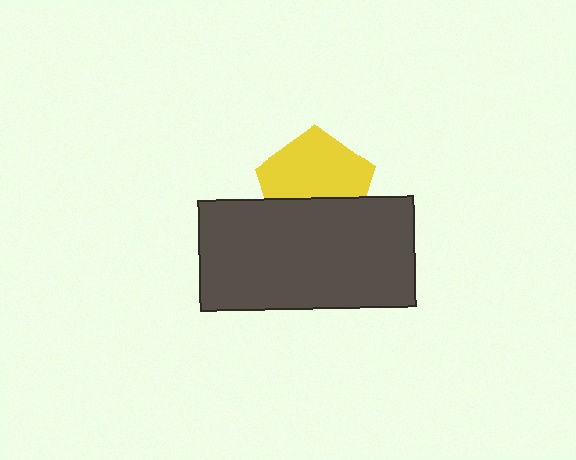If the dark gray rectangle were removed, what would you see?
You would see the complete yellow pentagon.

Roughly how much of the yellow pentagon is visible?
About half of it is visible (roughly 61%).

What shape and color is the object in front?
The object in front is a dark gray rectangle.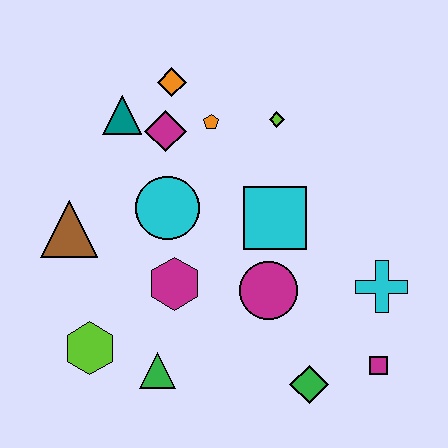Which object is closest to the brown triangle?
The cyan circle is closest to the brown triangle.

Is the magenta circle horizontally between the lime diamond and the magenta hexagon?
Yes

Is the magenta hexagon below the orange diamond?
Yes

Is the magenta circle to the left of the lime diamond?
Yes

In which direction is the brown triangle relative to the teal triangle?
The brown triangle is below the teal triangle.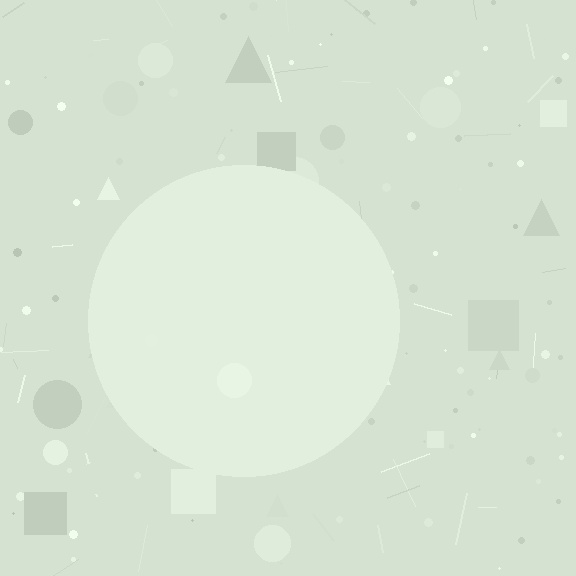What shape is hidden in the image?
A circle is hidden in the image.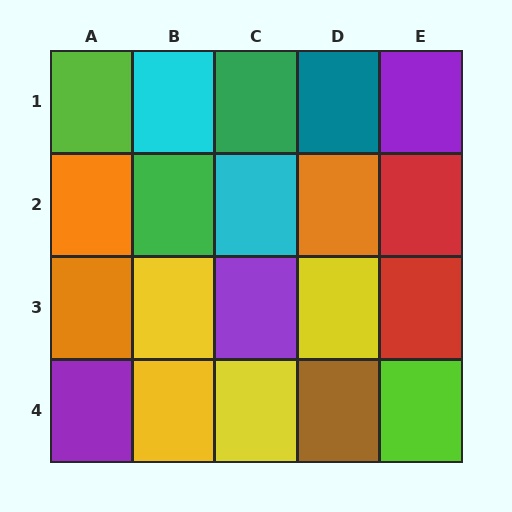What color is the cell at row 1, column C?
Green.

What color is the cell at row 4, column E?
Lime.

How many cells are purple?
3 cells are purple.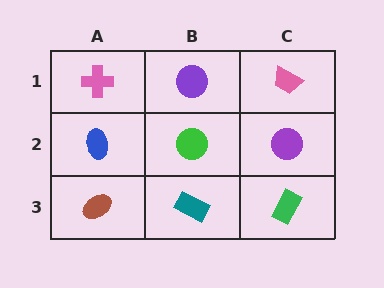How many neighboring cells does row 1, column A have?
2.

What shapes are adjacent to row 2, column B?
A purple circle (row 1, column B), a teal rectangle (row 3, column B), a blue ellipse (row 2, column A), a purple circle (row 2, column C).